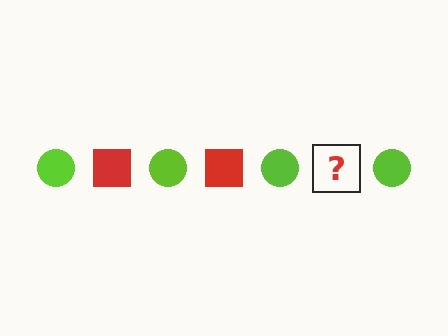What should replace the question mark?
The question mark should be replaced with a red square.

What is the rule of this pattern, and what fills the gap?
The rule is that the pattern alternates between lime circle and red square. The gap should be filled with a red square.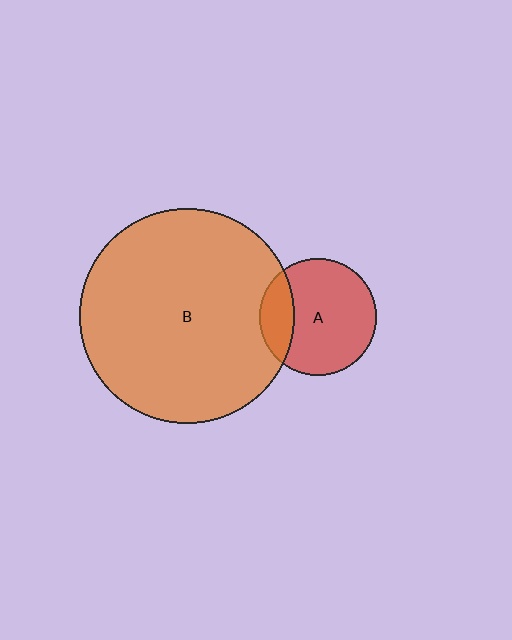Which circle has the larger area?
Circle B (orange).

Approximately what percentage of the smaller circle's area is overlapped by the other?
Approximately 20%.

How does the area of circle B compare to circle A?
Approximately 3.4 times.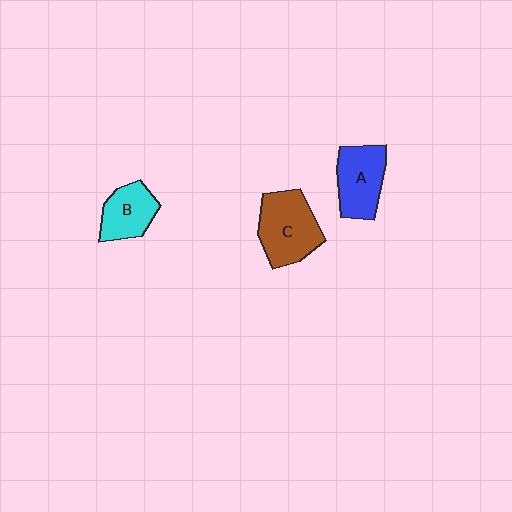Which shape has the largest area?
Shape C (brown).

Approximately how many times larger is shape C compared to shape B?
Approximately 1.5 times.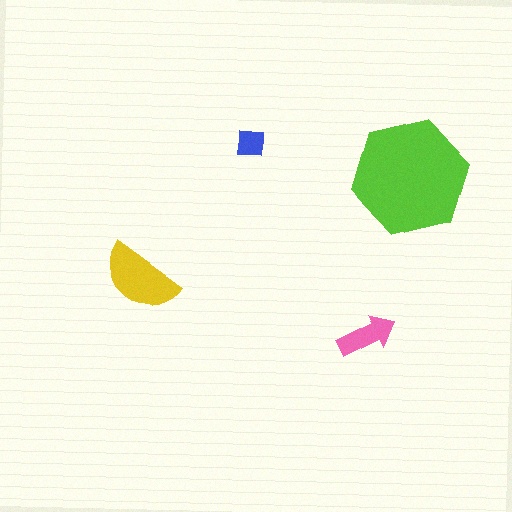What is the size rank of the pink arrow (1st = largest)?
3rd.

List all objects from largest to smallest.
The lime hexagon, the yellow semicircle, the pink arrow, the blue square.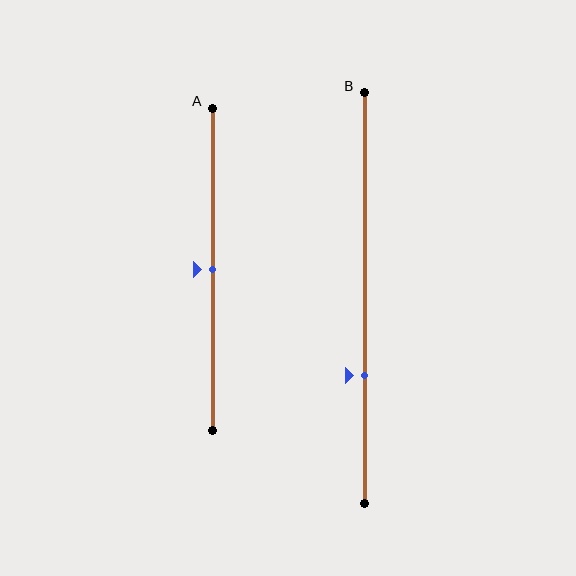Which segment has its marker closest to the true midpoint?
Segment A has its marker closest to the true midpoint.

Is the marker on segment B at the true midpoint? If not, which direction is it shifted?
No, the marker on segment B is shifted downward by about 19% of the segment length.